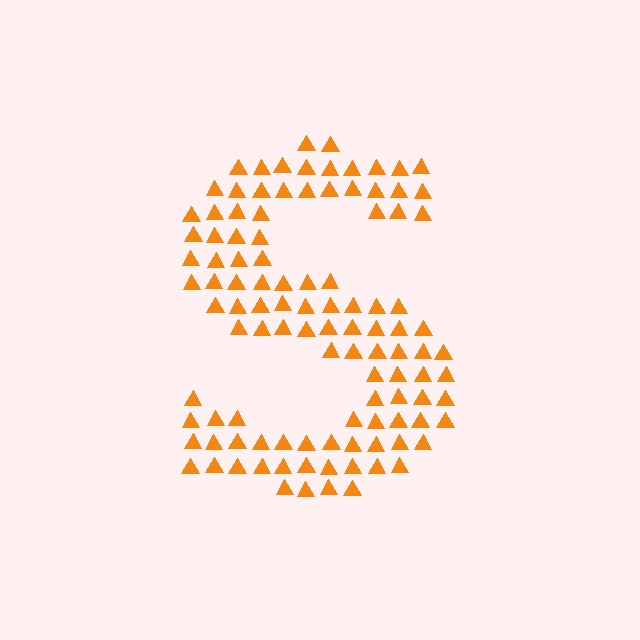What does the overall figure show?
The overall figure shows the letter S.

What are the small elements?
The small elements are triangles.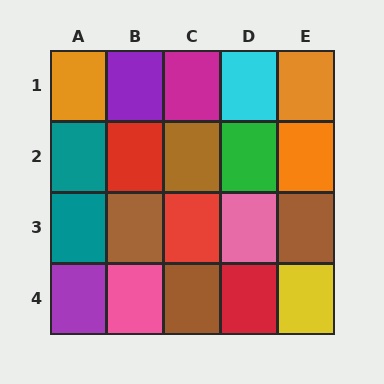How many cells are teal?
2 cells are teal.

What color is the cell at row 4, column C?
Brown.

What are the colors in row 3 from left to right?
Teal, brown, red, pink, brown.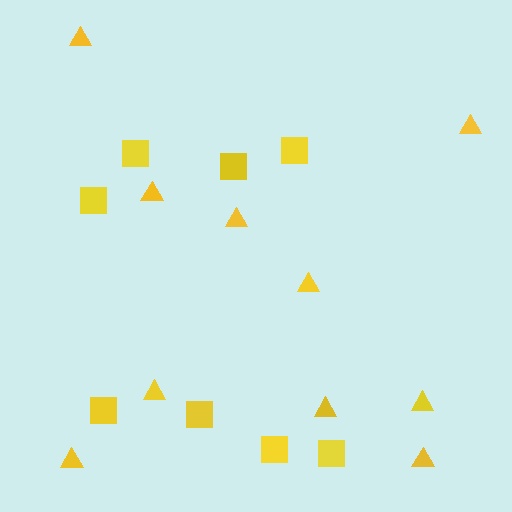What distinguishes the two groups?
There are 2 groups: one group of triangles (10) and one group of squares (8).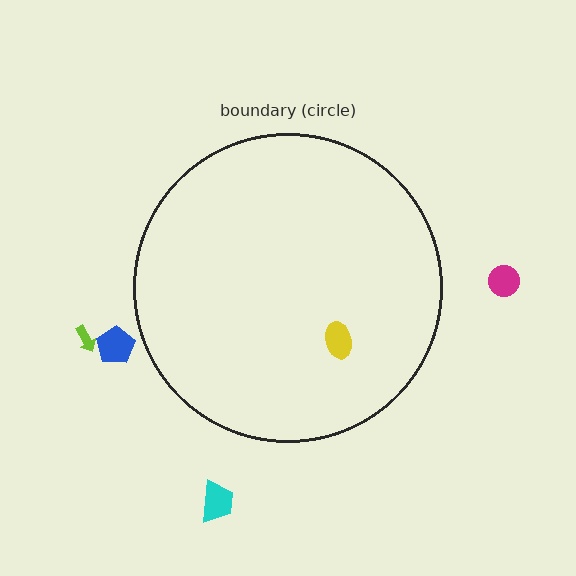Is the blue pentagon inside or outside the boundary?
Outside.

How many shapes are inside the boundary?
1 inside, 4 outside.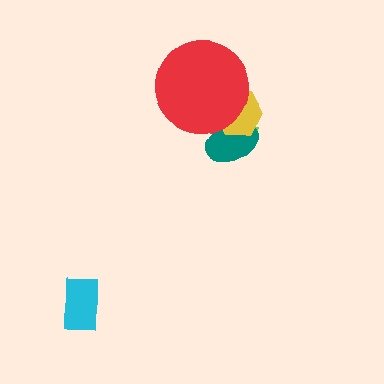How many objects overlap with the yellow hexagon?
3 objects overlap with the yellow hexagon.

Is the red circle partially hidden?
No, no other shape covers it.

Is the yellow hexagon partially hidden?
Yes, it is partially covered by another shape.